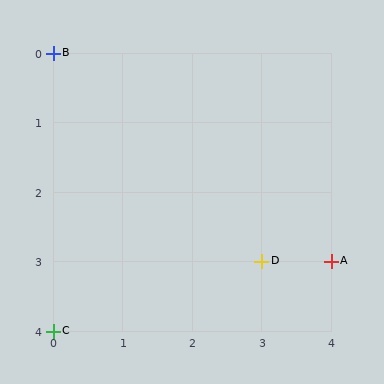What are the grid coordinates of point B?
Point B is at grid coordinates (0, 0).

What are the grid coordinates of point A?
Point A is at grid coordinates (4, 3).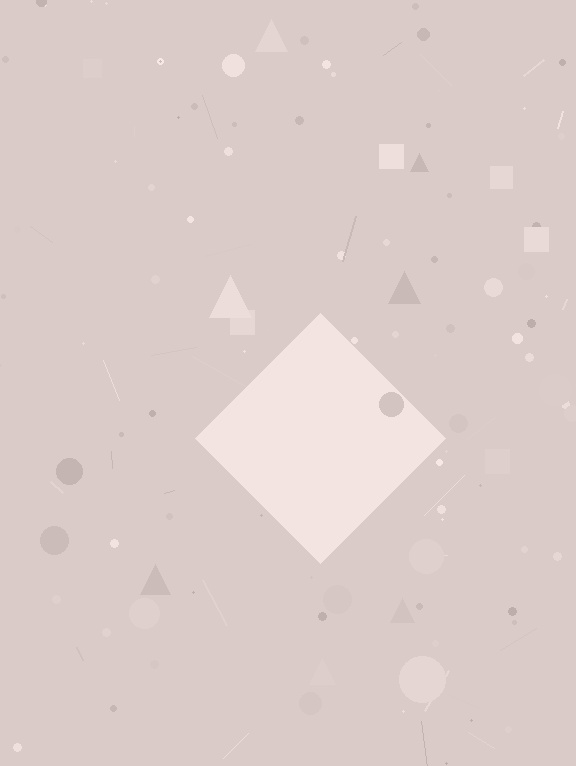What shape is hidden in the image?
A diamond is hidden in the image.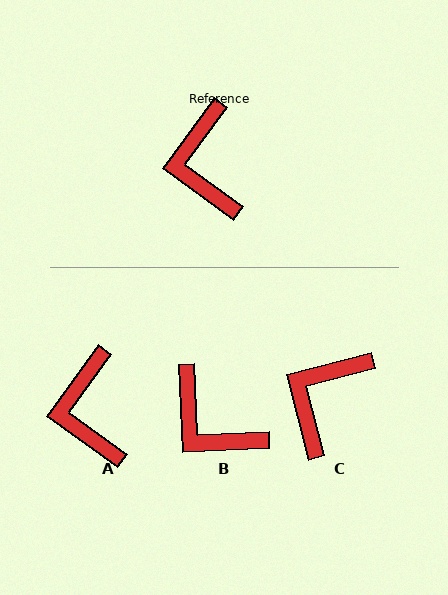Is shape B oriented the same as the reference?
No, it is off by about 39 degrees.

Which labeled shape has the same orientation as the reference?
A.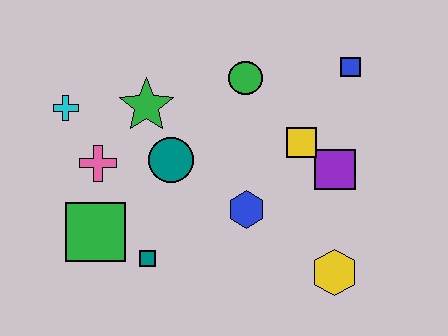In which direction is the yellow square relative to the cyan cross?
The yellow square is to the right of the cyan cross.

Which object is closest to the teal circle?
The green star is closest to the teal circle.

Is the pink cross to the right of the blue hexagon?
No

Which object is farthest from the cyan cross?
The yellow hexagon is farthest from the cyan cross.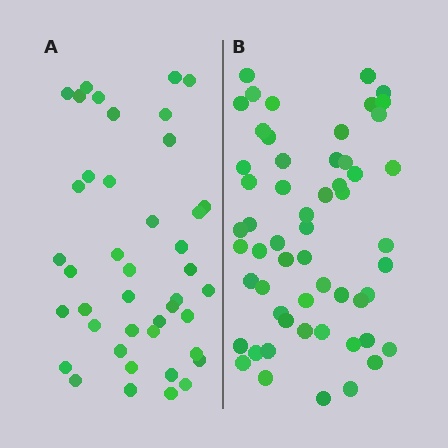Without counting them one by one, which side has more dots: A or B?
Region B (the right region) has more dots.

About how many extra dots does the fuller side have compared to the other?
Region B has approximately 15 more dots than region A.